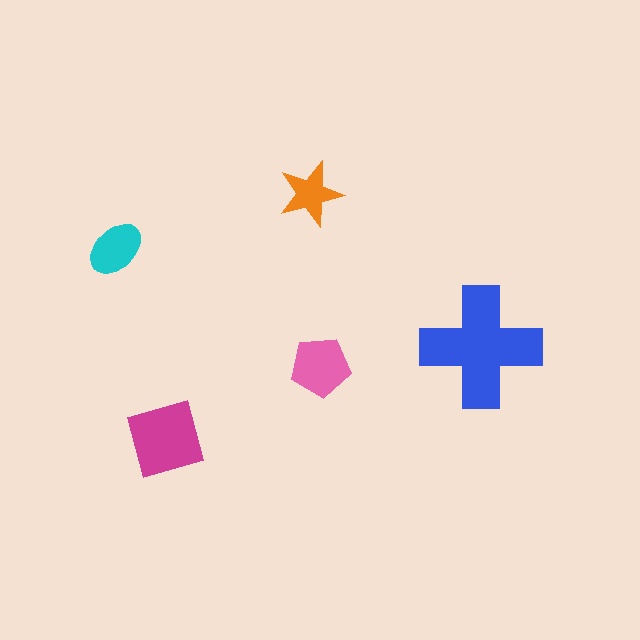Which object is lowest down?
The magenta diamond is bottommost.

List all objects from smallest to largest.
The orange star, the cyan ellipse, the pink pentagon, the magenta diamond, the blue cross.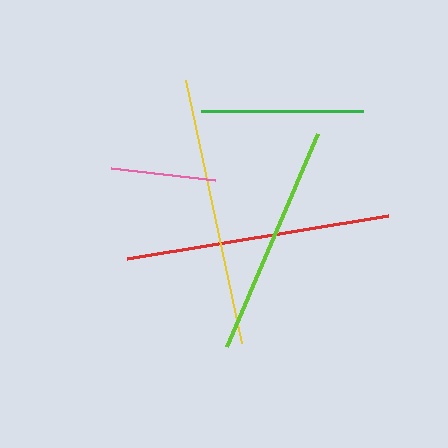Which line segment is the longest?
The yellow line is the longest at approximately 269 pixels.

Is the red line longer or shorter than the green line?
The red line is longer than the green line.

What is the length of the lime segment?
The lime segment is approximately 231 pixels long.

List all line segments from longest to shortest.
From longest to shortest: yellow, red, lime, green, pink.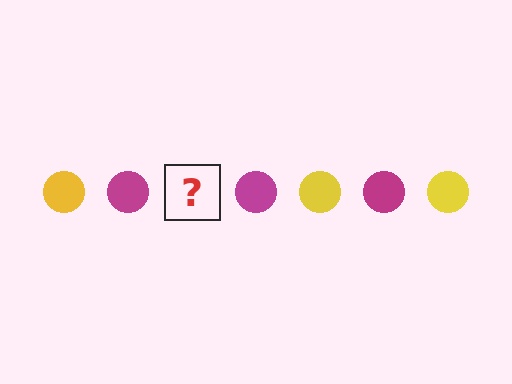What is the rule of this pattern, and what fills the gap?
The rule is that the pattern cycles through yellow, magenta circles. The gap should be filled with a yellow circle.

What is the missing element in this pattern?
The missing element is a yellow circle.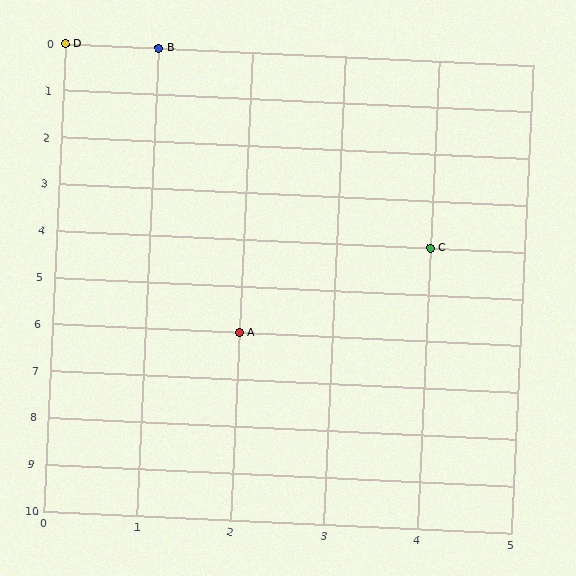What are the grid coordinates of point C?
Point C is at grid coordinates (4, 4).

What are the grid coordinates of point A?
Point A is at grid coordinates (2, 6).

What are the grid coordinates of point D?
Point D is at grid coordinates (0, 0).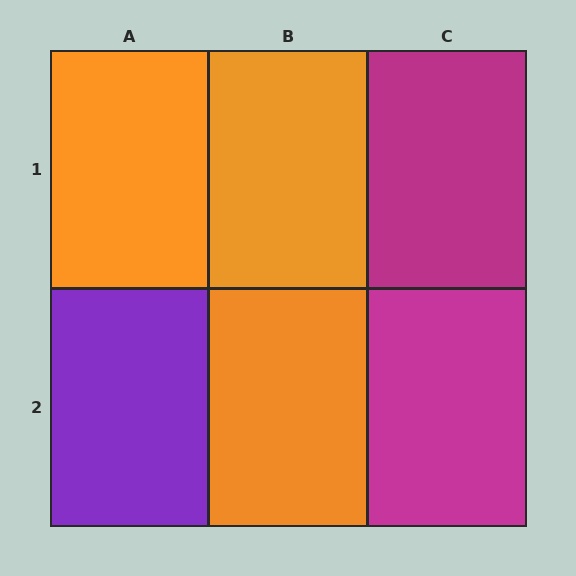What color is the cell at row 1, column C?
Magenta.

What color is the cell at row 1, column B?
Orange.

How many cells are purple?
1 cell is purple.